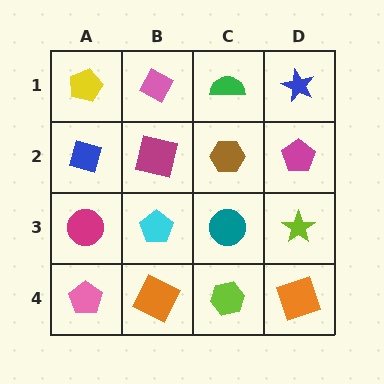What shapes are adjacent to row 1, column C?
A brown hexagon (row 2, column C), a pink diamond (row 1, column B), a blue star (row 1, column D).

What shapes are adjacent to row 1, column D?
A magenta pentagon (row 2, column D), a green semicircle (row 1, column C).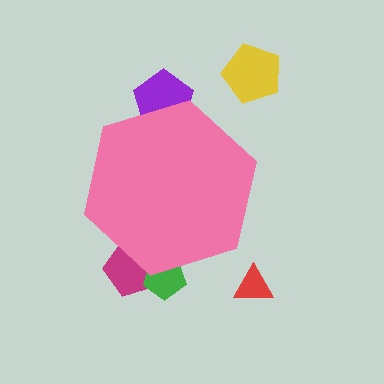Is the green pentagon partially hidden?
Yes, the green pentagon is partially hidden behind the pink hexagon.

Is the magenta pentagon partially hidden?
Yes, the magenta pentagon is partially hidden behind the pink hexagon.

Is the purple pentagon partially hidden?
Yes, the purple pentagon is partially hidden behind the pink hexagon.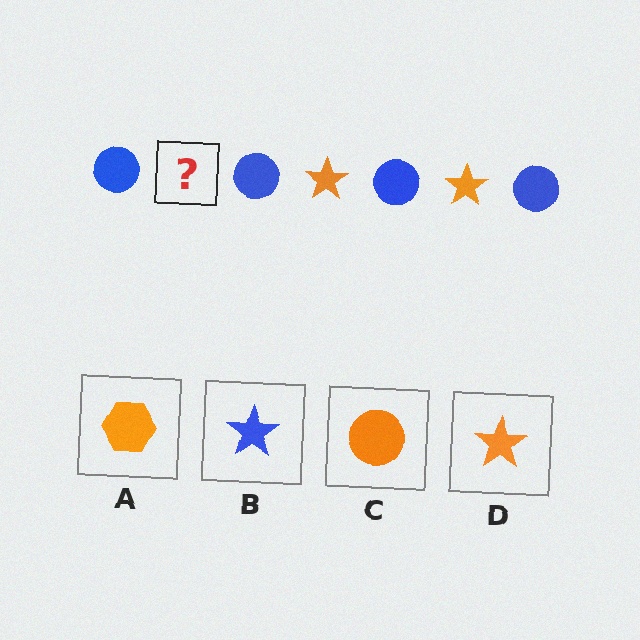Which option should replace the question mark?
Option D.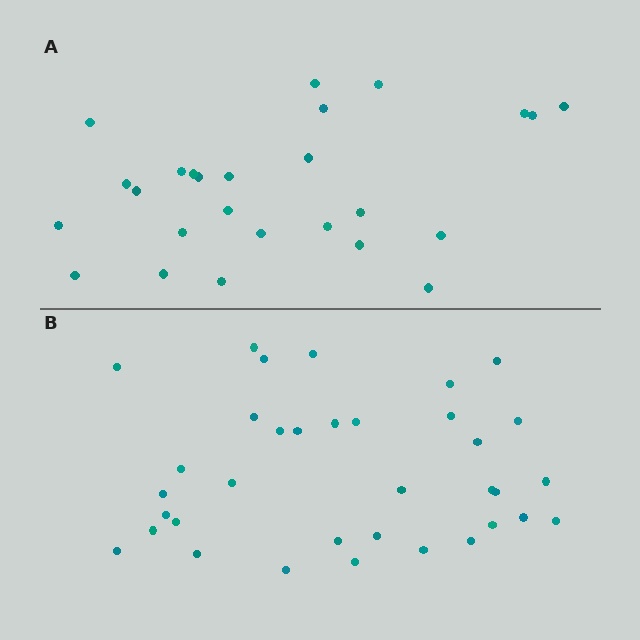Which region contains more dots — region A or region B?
Region B (the bottom region) has more dots.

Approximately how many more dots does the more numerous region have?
Region B has roughly 8 or so more dots than region A.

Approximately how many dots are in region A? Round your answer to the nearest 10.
About 30 dots. (The exact count is 26, which rounds to 30.)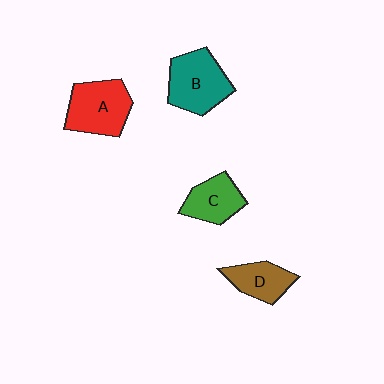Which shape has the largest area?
Shape A (red).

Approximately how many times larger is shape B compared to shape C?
Approximately 1.4 times.